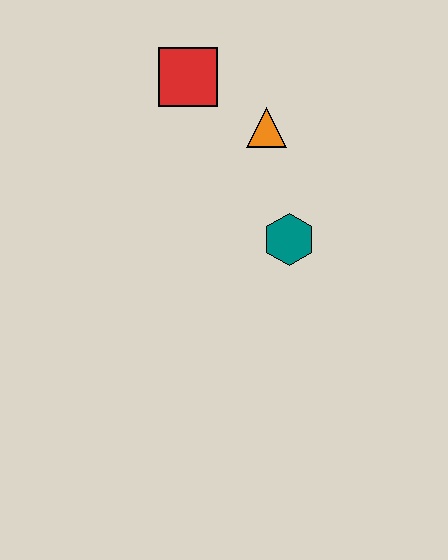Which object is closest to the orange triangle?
The red square is closest to the orange triangle.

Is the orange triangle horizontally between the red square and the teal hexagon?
Yes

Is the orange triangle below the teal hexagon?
No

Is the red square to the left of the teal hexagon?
Yes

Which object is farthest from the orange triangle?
The teal hexagon is farthest from the orange triangle.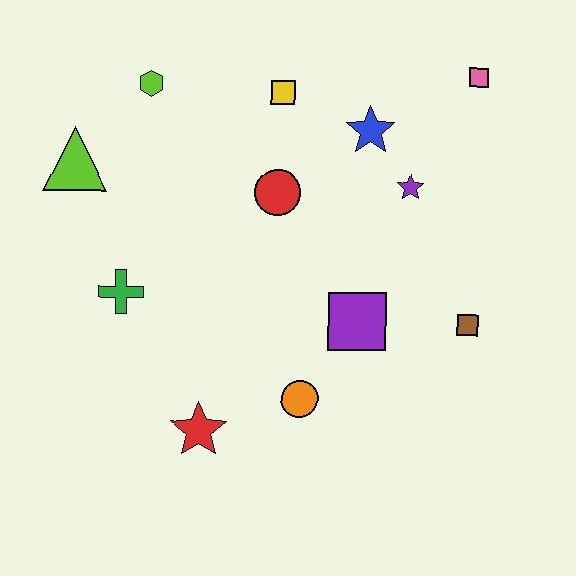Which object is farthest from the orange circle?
The pink square is farthest from the orange circle.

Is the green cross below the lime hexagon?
Yes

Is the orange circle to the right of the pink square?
No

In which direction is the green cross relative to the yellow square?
The green cross is below the yellow square.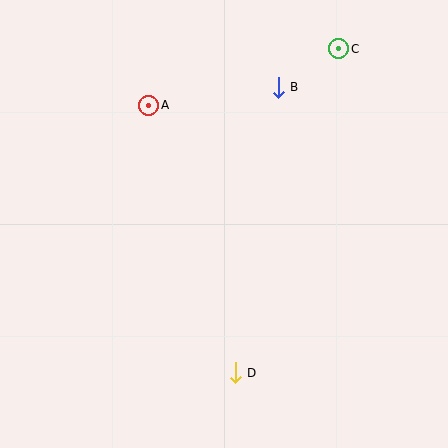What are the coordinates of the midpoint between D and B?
The midpoint between D and B is at (257, 230).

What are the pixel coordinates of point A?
Point A is at (149, 105).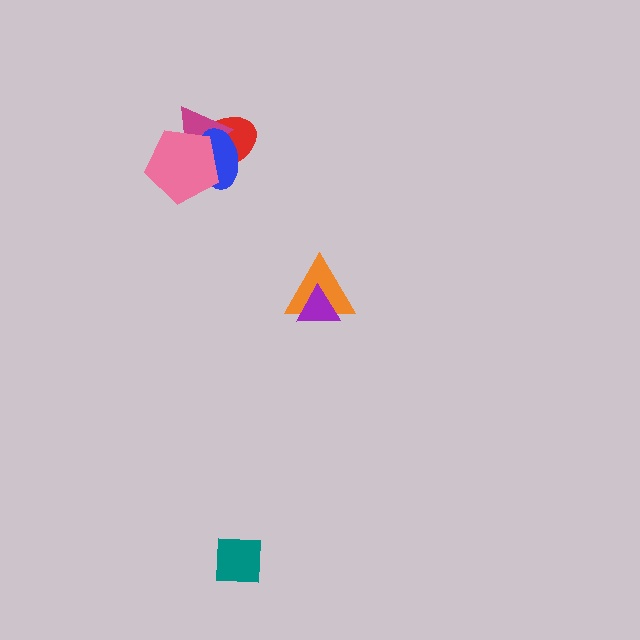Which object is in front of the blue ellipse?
The pink pentagon is in front of the blue ellipse.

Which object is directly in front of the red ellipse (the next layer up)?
The magenta triangle is directly in front of the red ellipse.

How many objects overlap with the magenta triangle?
3 objects overlap with the magenta triangle.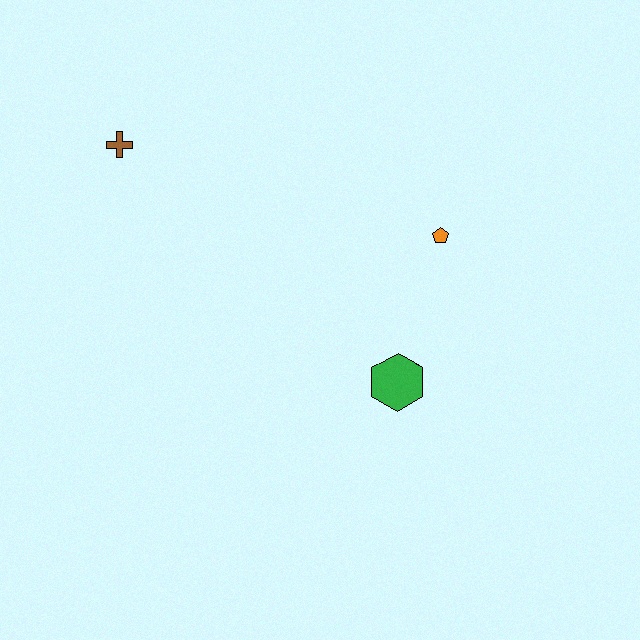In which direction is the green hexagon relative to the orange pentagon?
The green hexagon is below the orange pentagon.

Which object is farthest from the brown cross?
The green hexagon is farthest from the brown cross.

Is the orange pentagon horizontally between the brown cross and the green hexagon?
No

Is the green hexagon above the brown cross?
No